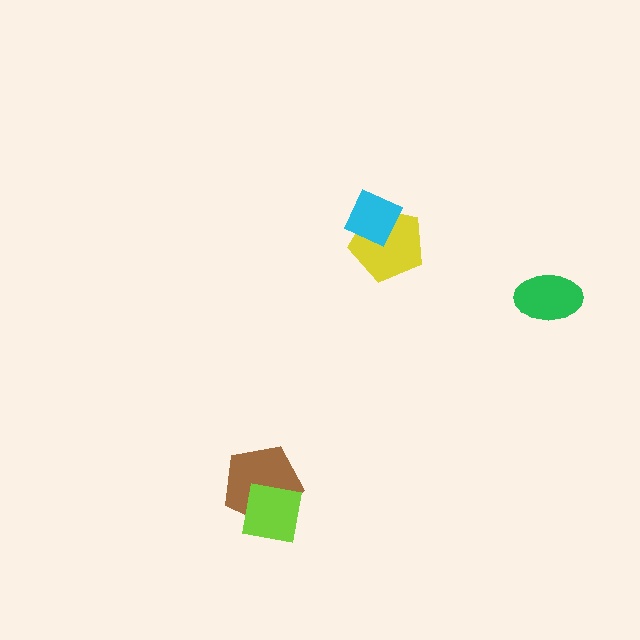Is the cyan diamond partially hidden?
No, no other shape covers it.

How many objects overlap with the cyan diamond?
1 object overlaps with the cyan diamond.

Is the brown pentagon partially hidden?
Yes, it is partially covered by another shape.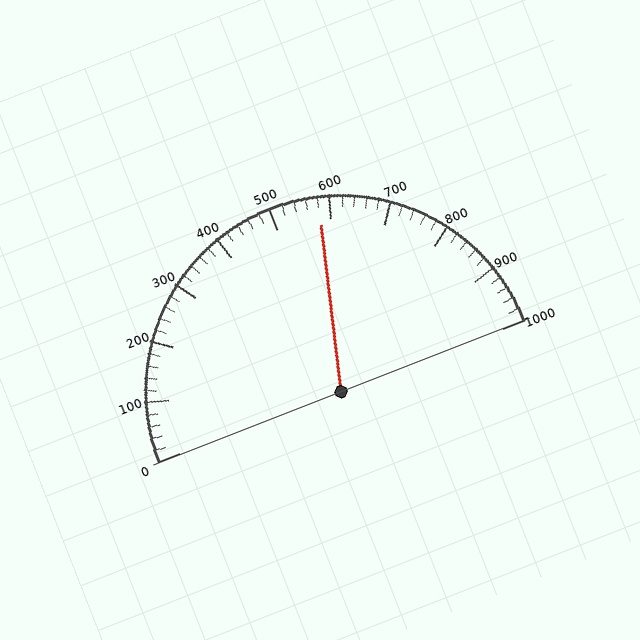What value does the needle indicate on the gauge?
The needle indicates approximately 580.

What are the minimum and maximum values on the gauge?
The gauge ranges from 0 to 1000.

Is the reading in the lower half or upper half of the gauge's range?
The reading is in the upper half of the range (0 to 1000).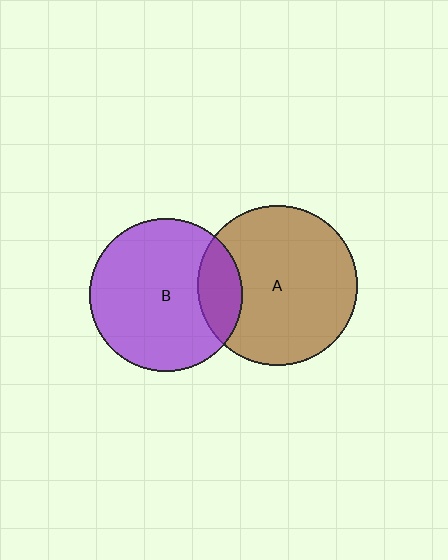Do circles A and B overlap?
Yes.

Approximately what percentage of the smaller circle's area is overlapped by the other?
Approximately 20%.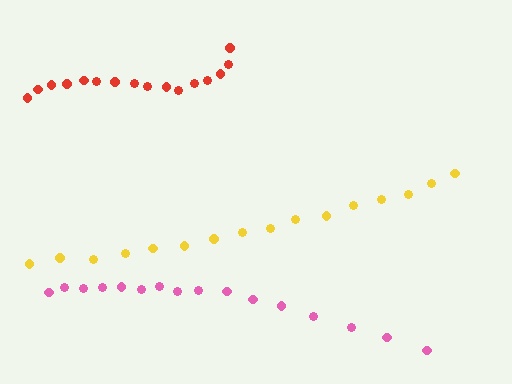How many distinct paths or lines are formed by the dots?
There are 3 distinct paths.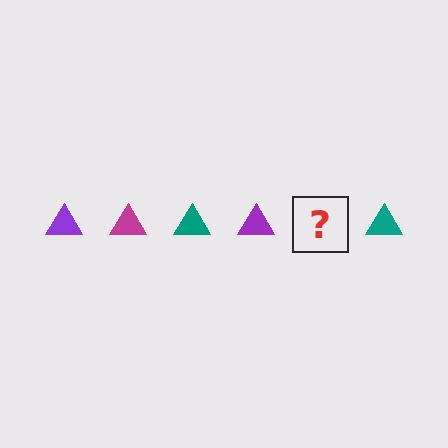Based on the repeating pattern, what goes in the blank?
The blank should be a magenta triangle.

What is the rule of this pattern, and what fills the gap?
The rule is that the pattern cycles through purple, magenta, teal triangles. The gap should be filled with a magenta triangle.